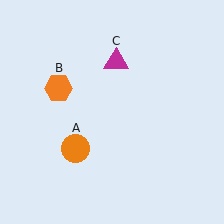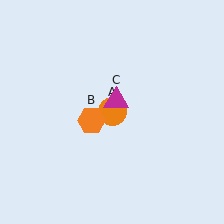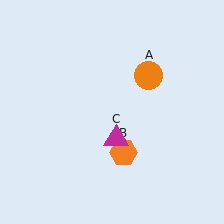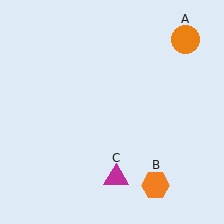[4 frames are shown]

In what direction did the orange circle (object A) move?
The orange circle (object A) moved up and to the right.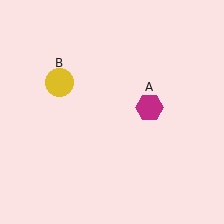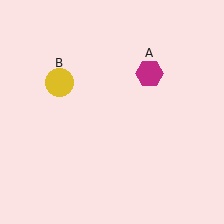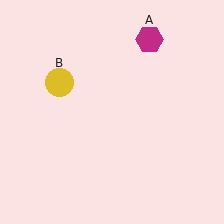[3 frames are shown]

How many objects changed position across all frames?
1 object changed position: magenta hexagon (object A).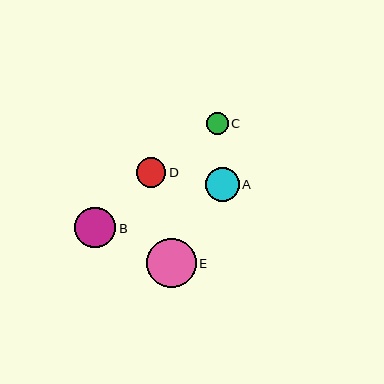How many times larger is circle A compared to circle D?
Circle A is approximately 1.2 times the size of circle D.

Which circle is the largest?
Circle E is the largest with a size of approximately 50 pixels.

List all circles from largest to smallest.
From largest to smallest: E, B, A, D, C.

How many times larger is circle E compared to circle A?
Circle E is approximately 1.5 times the size of circle A.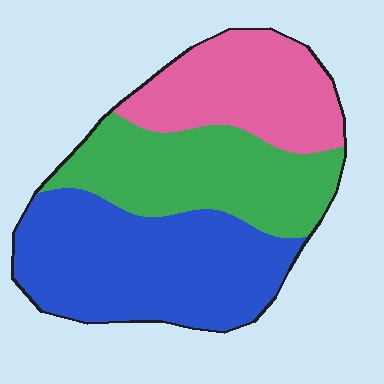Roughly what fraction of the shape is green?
Green takes up about one third (1/3) of the shape.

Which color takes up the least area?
Pink, at roughly 25%.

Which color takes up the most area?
Blue, at roughly 40%.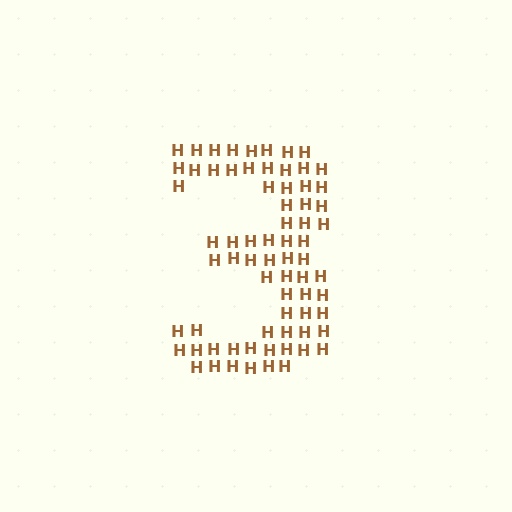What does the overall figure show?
The overall figure shows the digit 3.